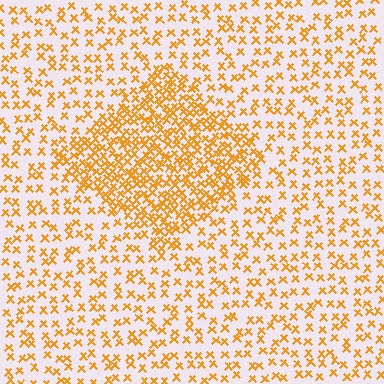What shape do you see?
I see a diamond.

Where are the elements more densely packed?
The elements are more densely packed inside the diamond boundary.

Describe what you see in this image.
The image contains small orange elements arranged at two different densities. A diamond-shaped region is visible where the elements are more densely packed than the surrounding area.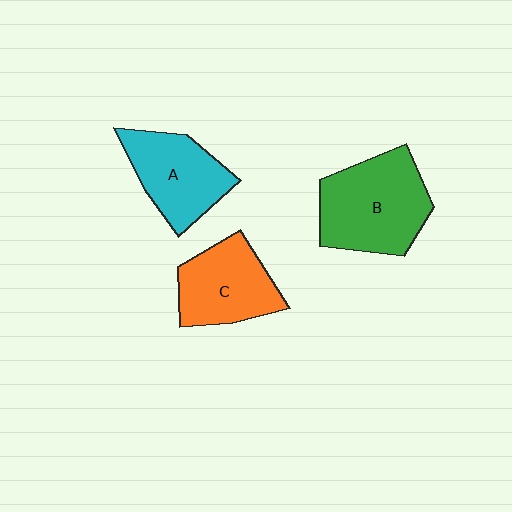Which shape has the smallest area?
Shape C (orange).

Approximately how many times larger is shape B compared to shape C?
Approximately 1.3 times.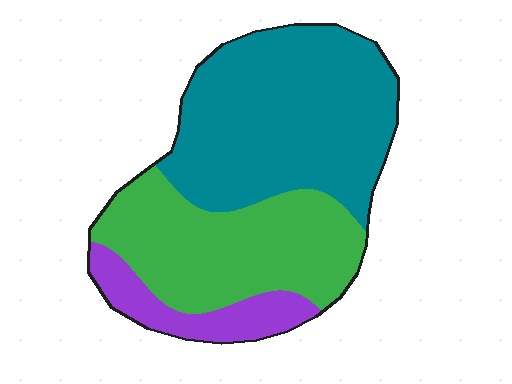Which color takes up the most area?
Teal, at roughly 50%.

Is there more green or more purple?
Green.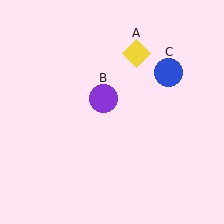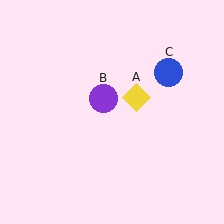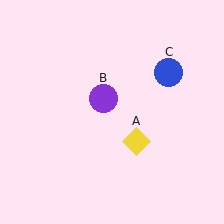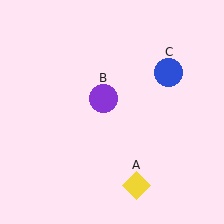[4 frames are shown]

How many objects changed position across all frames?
1 object changed position: yellow diamond (object A).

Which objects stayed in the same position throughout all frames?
Purple circle (object B) and blue circle (object C) remained stationary.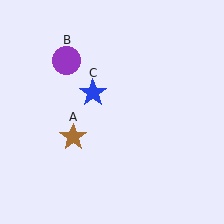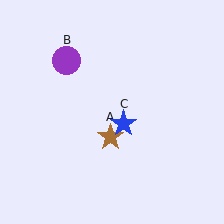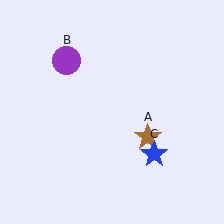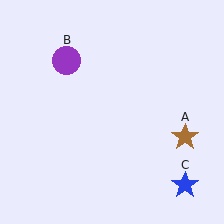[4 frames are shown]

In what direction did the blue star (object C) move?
The blue star (object C) moved down and to the right.